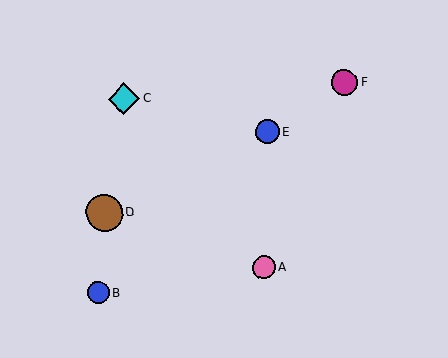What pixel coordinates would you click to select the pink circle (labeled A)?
Click at (264, 268) to select the pink circle A.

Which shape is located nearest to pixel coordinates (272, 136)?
The blue circle (labeled E) at (268, 132) is nearest to that location.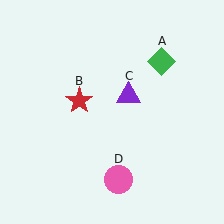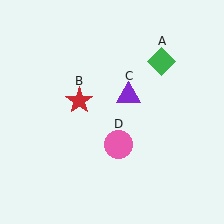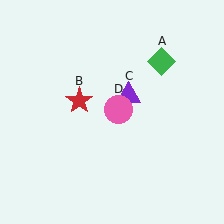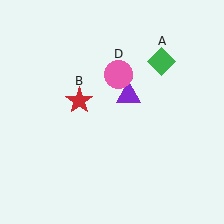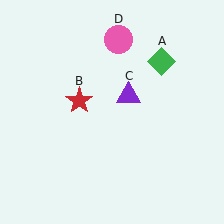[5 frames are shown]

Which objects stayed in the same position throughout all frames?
Green diamond (object A) and red star (object B) and purple triangle (object C) remained stationary.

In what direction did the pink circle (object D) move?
The pink circle (object D) moved up.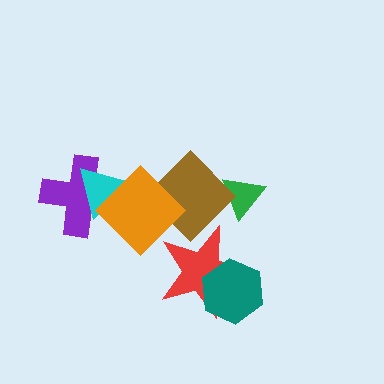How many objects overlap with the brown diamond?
3 objects overlap with the brown diamond.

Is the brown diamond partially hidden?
Yes, it is partially covered by another shape.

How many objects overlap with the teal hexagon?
1 object overlaps with the teal hexagon.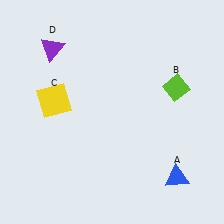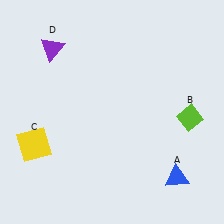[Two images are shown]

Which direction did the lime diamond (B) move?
The lime diamond (B) moved down.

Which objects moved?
The objects that moved are: the lime diamond (B), the yellow square (C).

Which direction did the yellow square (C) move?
The yellow square (C) moved down.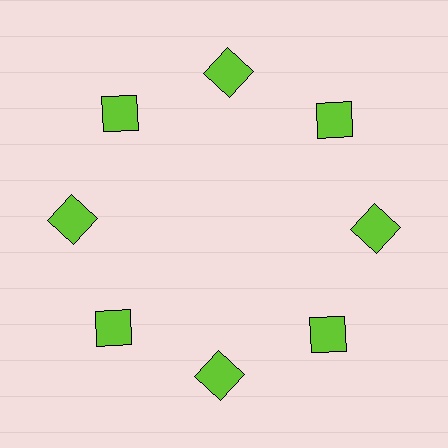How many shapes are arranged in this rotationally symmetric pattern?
There are 8 shapes, arranged in 8 groups of 1.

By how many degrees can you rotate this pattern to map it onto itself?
The pattern maps onto itself every 45 degrees of rotation.